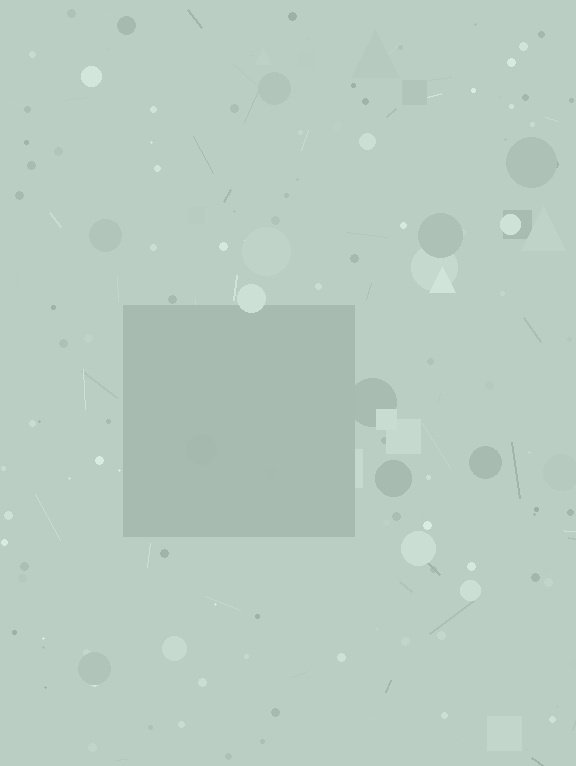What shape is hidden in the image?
A square is hidden in the image.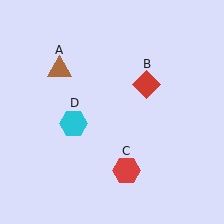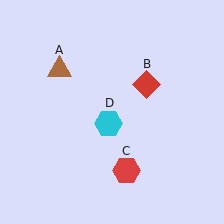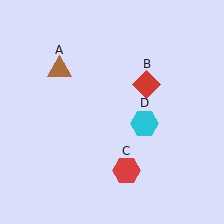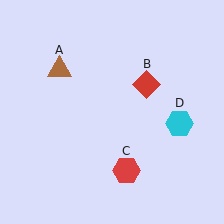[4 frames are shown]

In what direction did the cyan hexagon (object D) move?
The cyan hexagon (object D) moved right.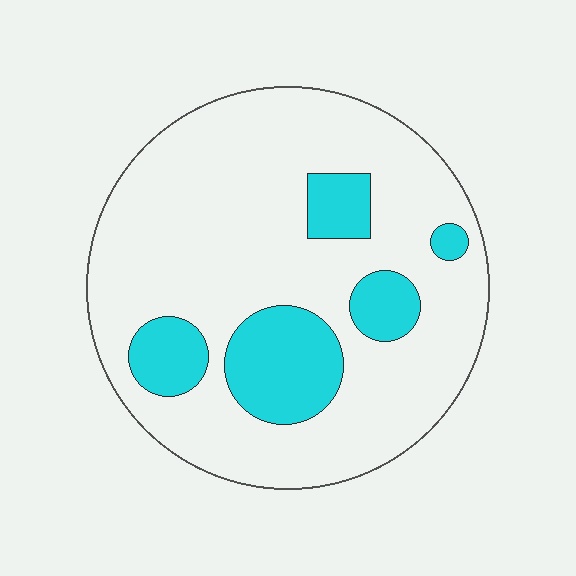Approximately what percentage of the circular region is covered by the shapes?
Approximately 20%.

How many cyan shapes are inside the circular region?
5.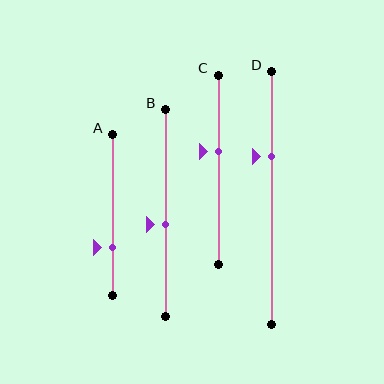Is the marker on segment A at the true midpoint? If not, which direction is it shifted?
No, the marker on segment A is shifted downward by about 20% of the segment length.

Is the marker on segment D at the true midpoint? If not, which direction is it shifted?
No, the marker on segment D is shifted upward by about 17% of the segment length.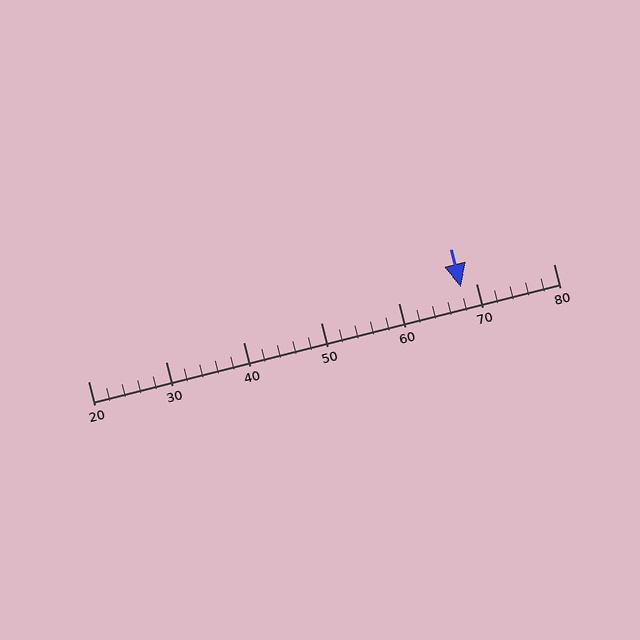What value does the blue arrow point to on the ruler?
The blue arrow points to approximately 68.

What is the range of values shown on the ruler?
The ruler shows values from 20 to 80.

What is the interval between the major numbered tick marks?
The major tick marks are spaced 10 units apart.